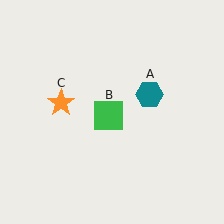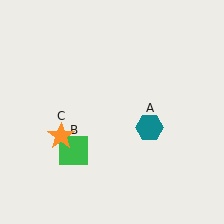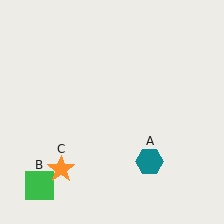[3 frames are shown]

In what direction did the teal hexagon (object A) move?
The teal hexagon (object A) moved down.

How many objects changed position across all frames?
3 objects changed position: teal hexagon (object A), green square (object B), orange star (object C).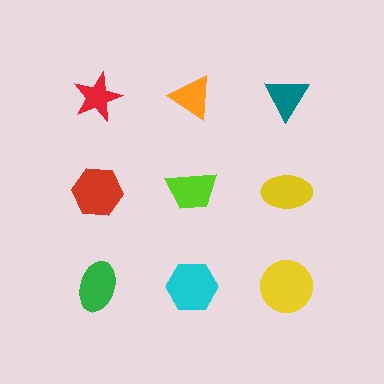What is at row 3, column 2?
A cyan hexagon.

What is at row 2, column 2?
A lime trapezoid.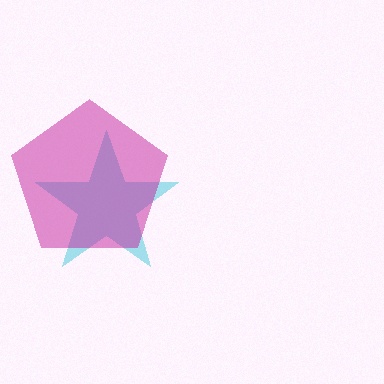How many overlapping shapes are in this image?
There are 2 overlapping shapes in the image.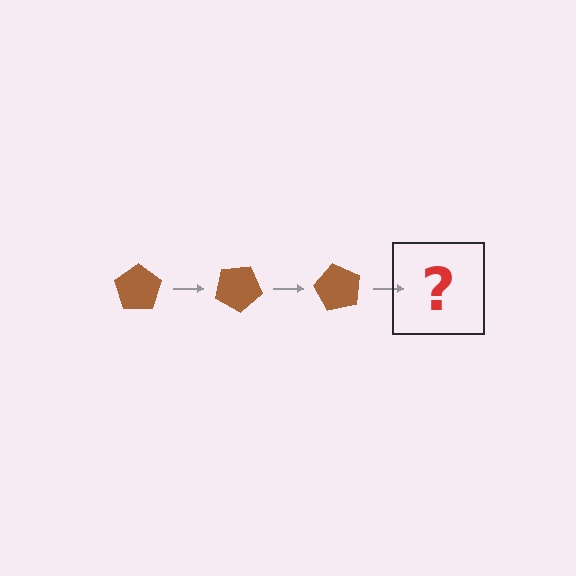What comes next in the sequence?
The next element should be a brown pentagon rotated 90 degrees.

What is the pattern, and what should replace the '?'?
The pattern is that the pentagon rotates 30 degrees each step. The '?' should be a brown pentagon rotated 90 degrees.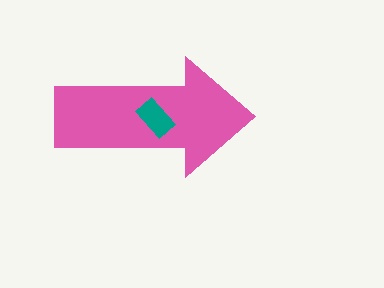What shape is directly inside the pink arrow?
The teal rectangle.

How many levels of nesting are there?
2.